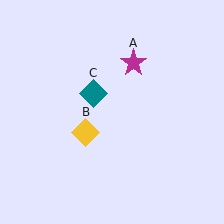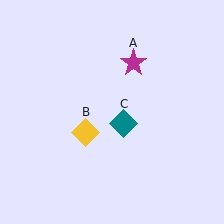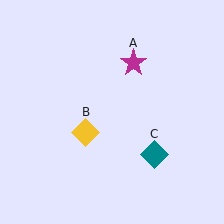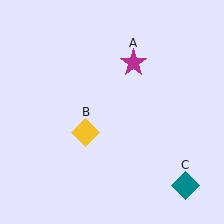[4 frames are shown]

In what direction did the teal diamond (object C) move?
The teal diamond (object C) moved down and to the right.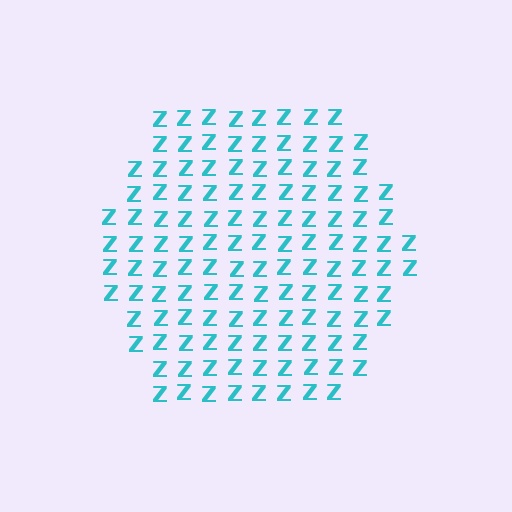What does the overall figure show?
The overall figure shows a hexagon.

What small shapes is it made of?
It is made of small letter Z's.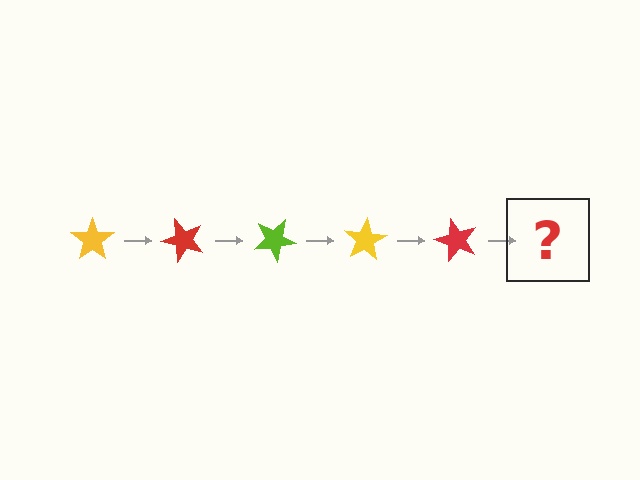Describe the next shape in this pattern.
It should be a lime star, rotated 250 degrees from the start.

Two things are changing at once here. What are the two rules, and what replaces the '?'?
The two rules are that it rotates 50 degrees each step and the color cycles through yellow, red, and lime. The '?' should be a lime star, rotated 250 degrees from the start.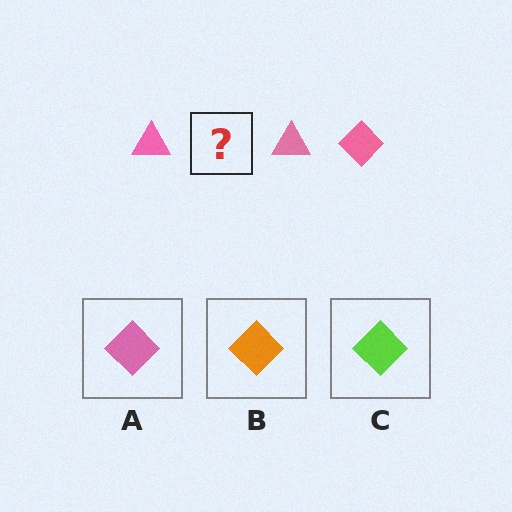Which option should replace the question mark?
Option A.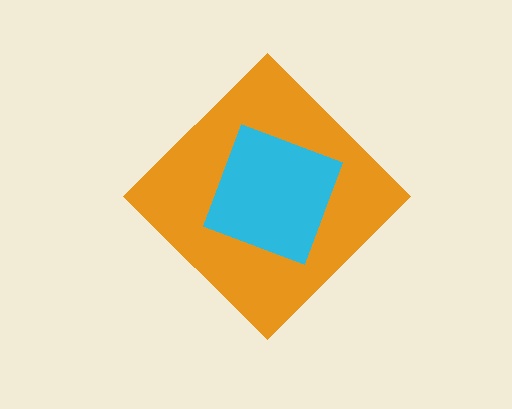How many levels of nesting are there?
2.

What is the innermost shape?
The cyan square.